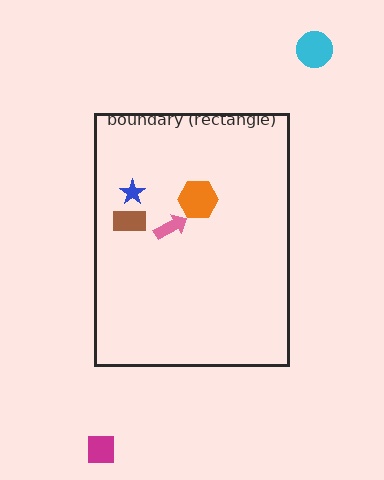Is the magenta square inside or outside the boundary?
Outside.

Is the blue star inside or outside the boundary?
Inside.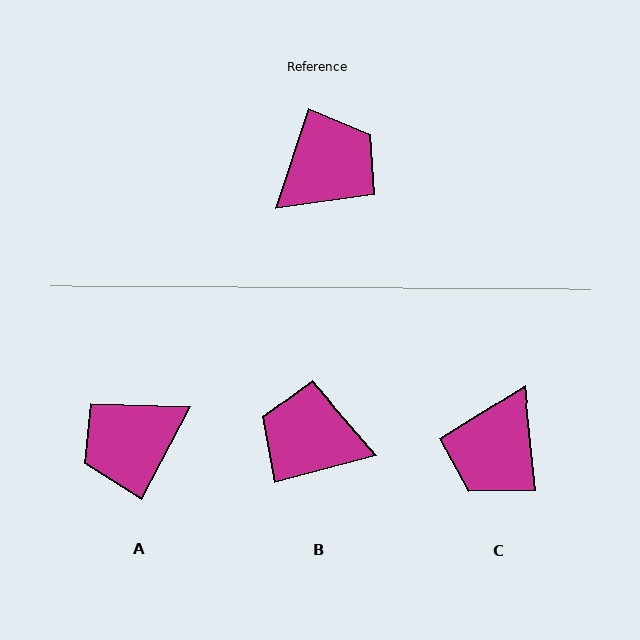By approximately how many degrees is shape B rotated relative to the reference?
Approximately 123 degrees counter-clockwise.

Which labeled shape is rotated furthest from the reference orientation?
A, about 170 degrees away.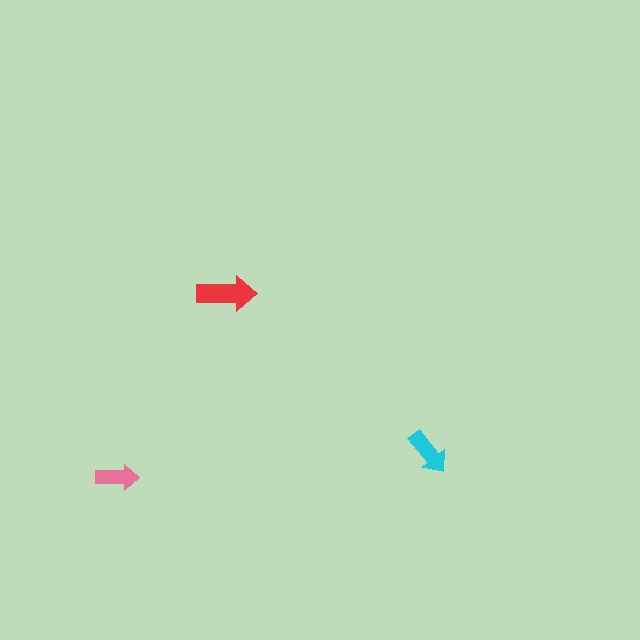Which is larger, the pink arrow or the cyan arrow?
The cyan one.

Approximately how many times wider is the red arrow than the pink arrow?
About 1.5 times wider.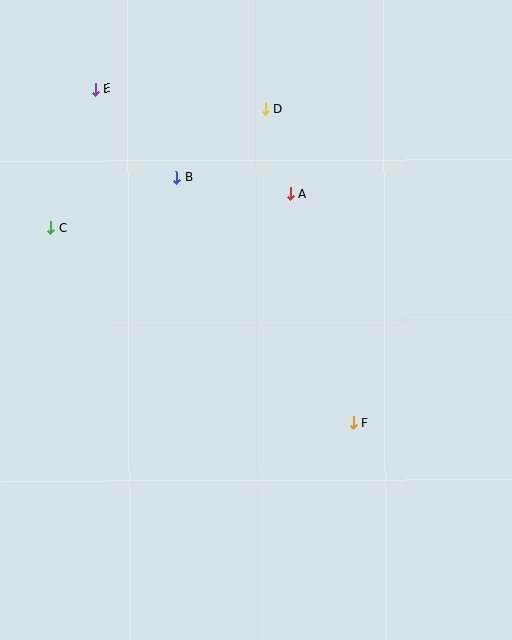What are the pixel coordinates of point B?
Point B is at (176, 178).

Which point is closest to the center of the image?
Point A at (290, 194) is closest to the center.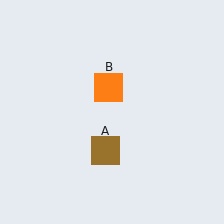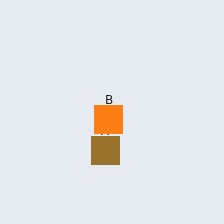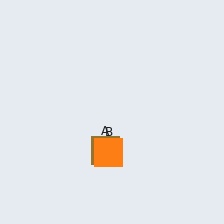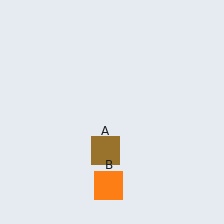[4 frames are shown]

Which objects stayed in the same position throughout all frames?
Brown square (object A) remained stationary.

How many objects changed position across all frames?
1 object changed position: orange square (object B).